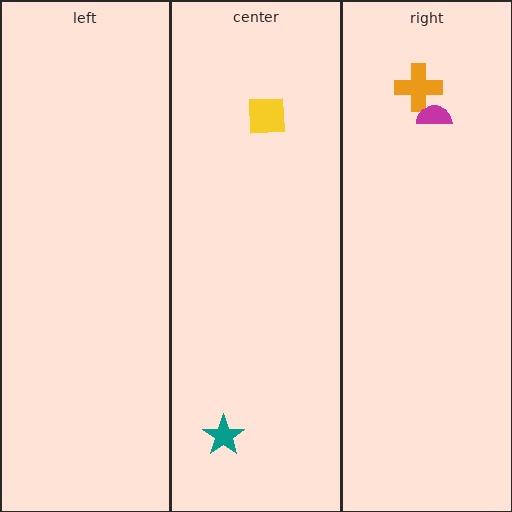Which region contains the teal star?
The center region.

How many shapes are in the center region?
2.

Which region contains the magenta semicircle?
The right region.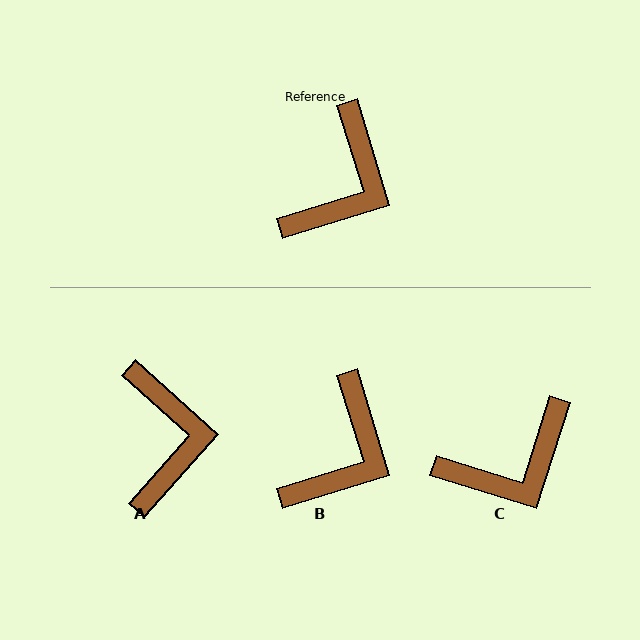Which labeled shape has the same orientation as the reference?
B.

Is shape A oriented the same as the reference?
No, it is off by about 31 degrees.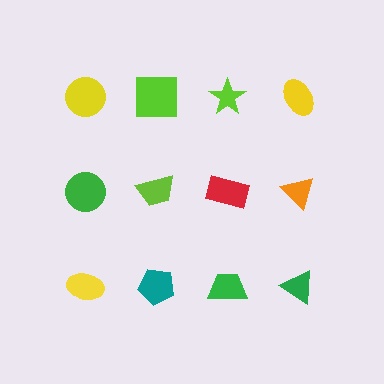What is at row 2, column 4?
An orange triangle.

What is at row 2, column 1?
A green circle.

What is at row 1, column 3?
A lime star.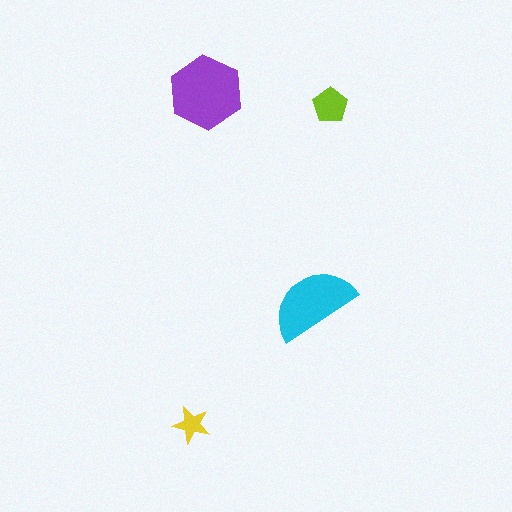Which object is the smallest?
The yellow star.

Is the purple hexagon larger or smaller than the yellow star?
Larger.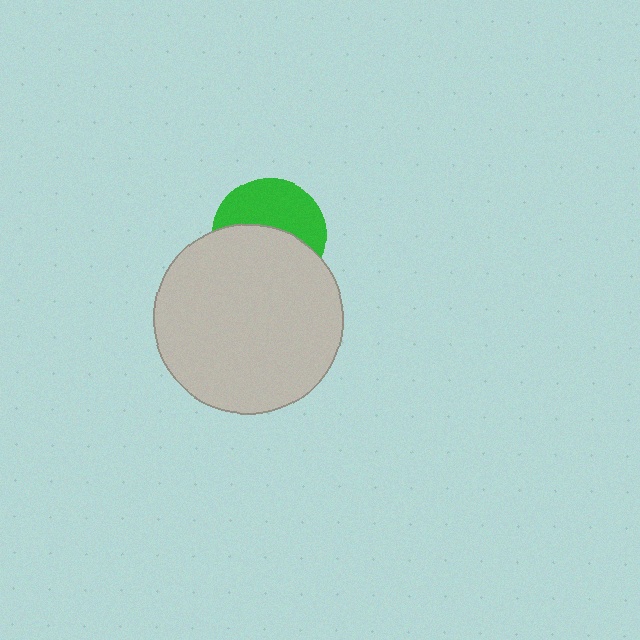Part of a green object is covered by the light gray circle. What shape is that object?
It is a circle.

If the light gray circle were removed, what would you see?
You would see the complete green circle.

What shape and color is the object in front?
The object in front is a light gray circle.